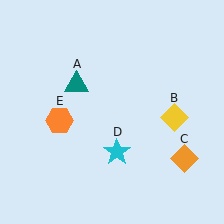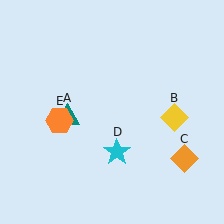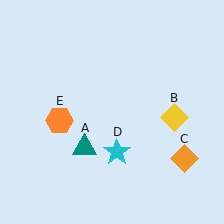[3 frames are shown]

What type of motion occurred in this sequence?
The teal triangle (object A) rotated counterclockwise around the center of the scene.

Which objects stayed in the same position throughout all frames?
Yellow diamond (object B) and orange diamond (object C) and cyan star (object D) and orange hexagon (object E) remained stationary.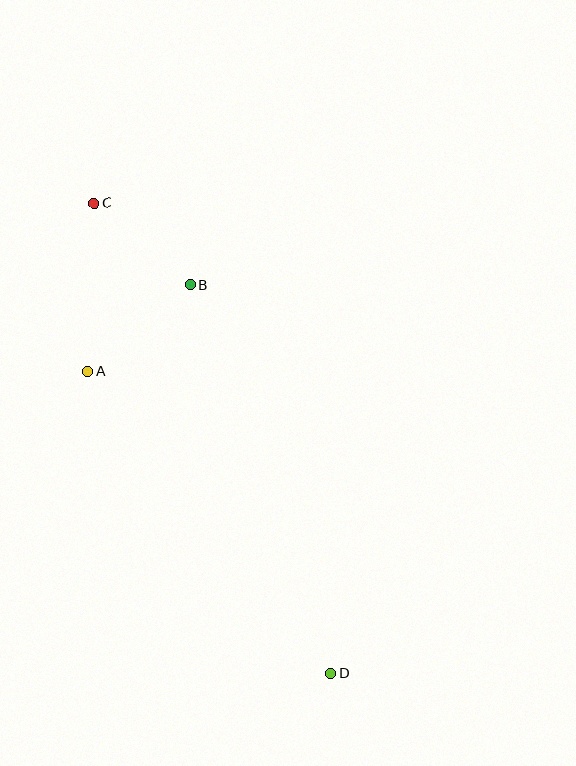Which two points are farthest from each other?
Points C and D are farthest from each other.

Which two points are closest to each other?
Points B and C are closest to each other.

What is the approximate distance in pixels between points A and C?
The distance between A and C is approximately 168 pixels.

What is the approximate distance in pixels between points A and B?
The distance between A and B is approximately 134 pixels.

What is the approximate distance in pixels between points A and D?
The distance between A and D is approximately 388 pixels.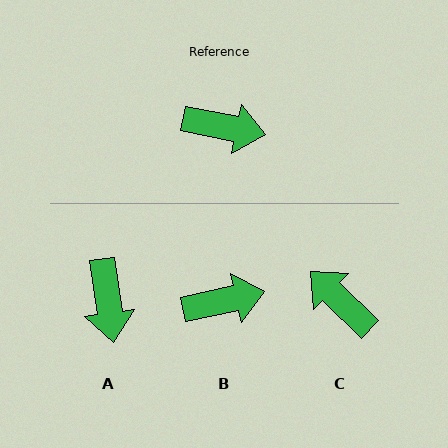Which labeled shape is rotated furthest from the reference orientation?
C, about 147 degrees away.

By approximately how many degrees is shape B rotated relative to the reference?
Approximately 23 degrees counter-clockwise.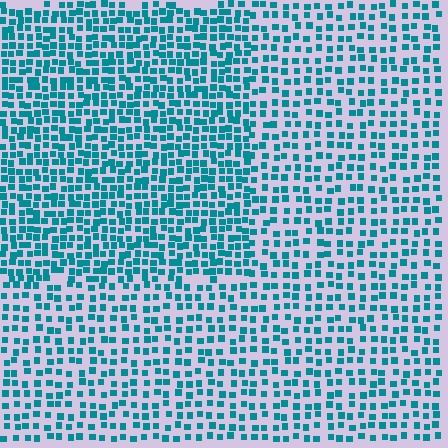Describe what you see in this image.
The image contains small teal elements arranged at two different densities. A rectangle-shaped region is visible where the elements are more densely packed than the surrounding area.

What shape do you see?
I see a rectangle.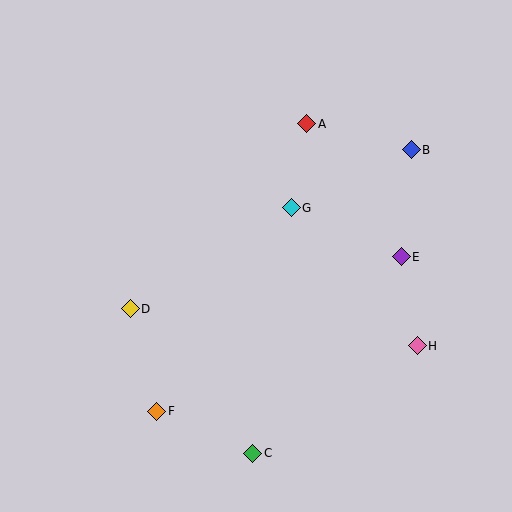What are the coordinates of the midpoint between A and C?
The midpoint between A and C is at (280, 289).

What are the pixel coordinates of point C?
Point C is at (253, 453).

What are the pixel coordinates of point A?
Point A is at (307, 124).